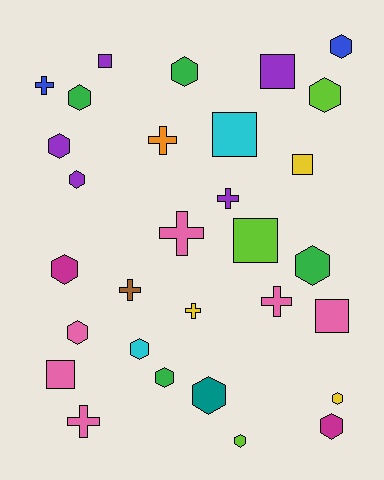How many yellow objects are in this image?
There are 3 yellow objects.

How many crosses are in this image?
There are 8 crosses.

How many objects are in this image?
There are 30 objects.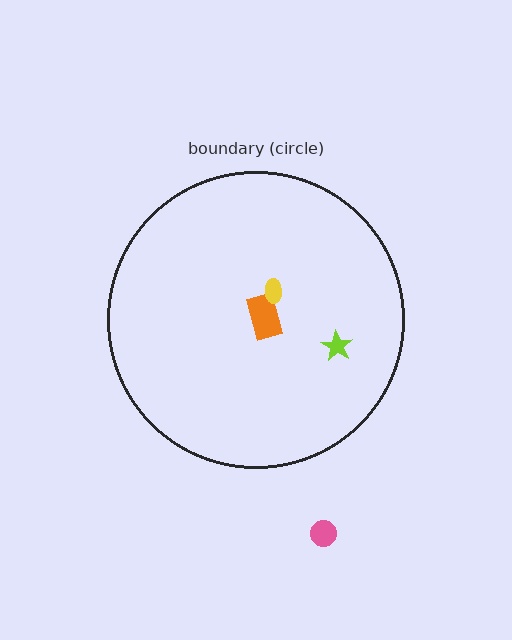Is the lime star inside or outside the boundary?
Inside.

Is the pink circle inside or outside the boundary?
Outside.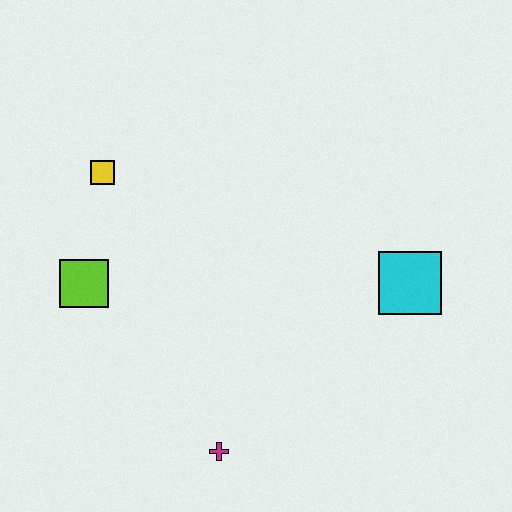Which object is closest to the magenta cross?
The lime square is closest to the magenta cross.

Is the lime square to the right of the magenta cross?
No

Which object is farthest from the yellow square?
The cyan square is farthest from the yellow square.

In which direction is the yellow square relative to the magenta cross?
The yellow square is above the magenta cross.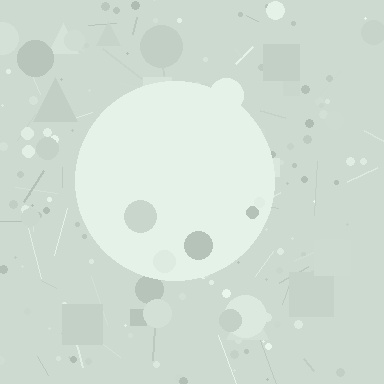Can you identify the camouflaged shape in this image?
The camouflaged shape is a circle.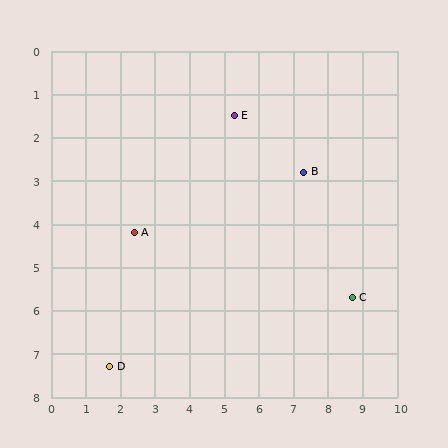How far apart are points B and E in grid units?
Points B and E are about 2.4 grid units apart.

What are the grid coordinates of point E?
Point E is at approximately (5.3, 1.5).